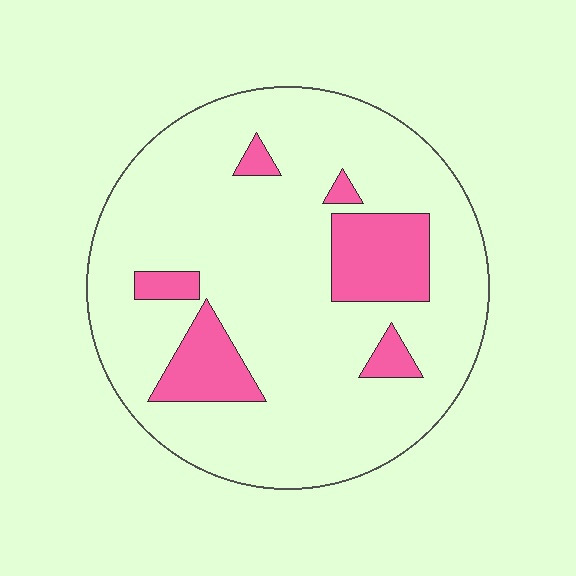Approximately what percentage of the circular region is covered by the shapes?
Approximately 15%.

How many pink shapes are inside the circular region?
6.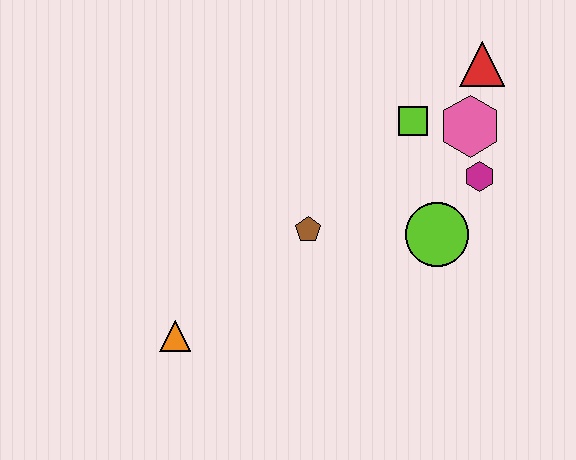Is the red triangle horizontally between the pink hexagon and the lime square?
No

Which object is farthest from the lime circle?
The orange triangle is farthest from the lime circle.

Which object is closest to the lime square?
The pink hexagon is closest to the lime square.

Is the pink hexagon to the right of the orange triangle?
Yes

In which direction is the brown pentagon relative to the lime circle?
The brown pentagon is to the left of the lime circle.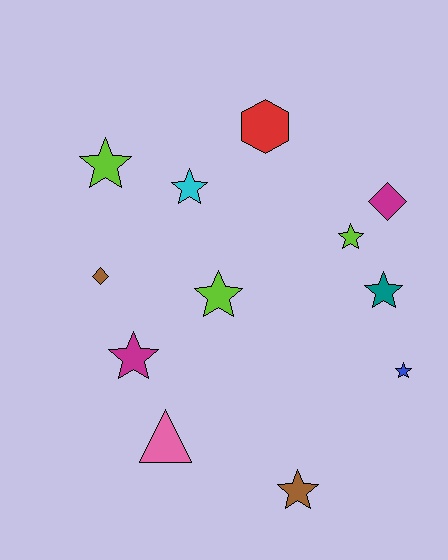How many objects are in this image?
There are 12 objects.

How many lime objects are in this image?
There are 3 lime objects.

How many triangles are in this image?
There is 1 triangle.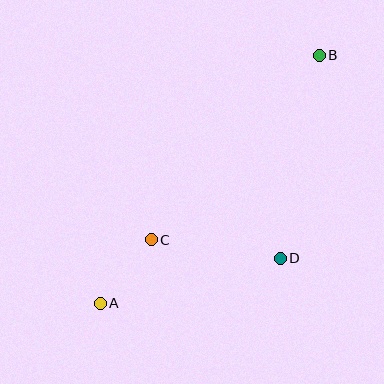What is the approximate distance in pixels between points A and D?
The distance between A and D is approximately 186 pixels.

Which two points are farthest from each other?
Points A and B are farthest from each other.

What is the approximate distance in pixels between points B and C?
The distance between B and C is approximately 250 pixels.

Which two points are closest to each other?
Points A and C are closest to each other.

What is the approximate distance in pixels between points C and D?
The distance between C and D is approximately 130 pixels.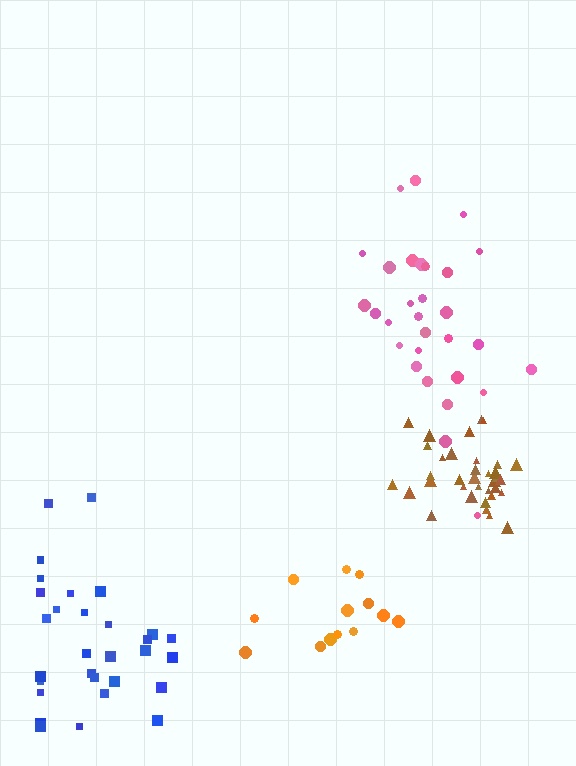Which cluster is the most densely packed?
Brown.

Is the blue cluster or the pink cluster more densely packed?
Blue.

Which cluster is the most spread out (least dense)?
Pink.